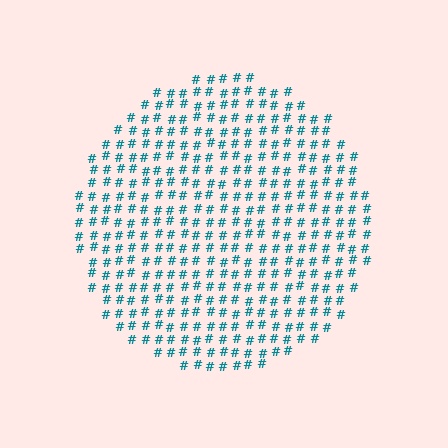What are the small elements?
The small elements are hash symbols.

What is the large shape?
The large shape is a circle.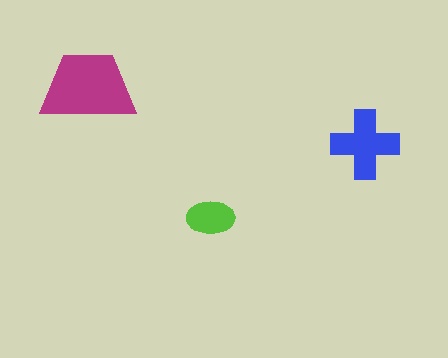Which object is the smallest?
The lime ellipse.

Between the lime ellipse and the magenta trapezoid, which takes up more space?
The magenta trapezoid.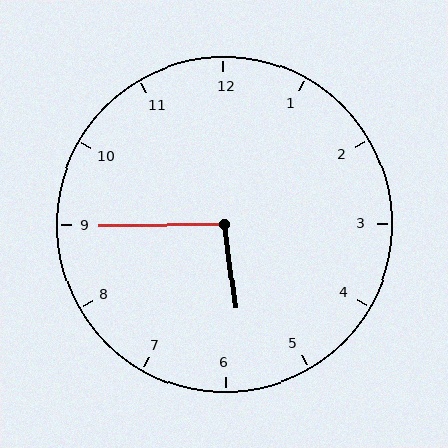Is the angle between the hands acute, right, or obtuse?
It is obtuse.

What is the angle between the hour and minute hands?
Approximately 98 degrees.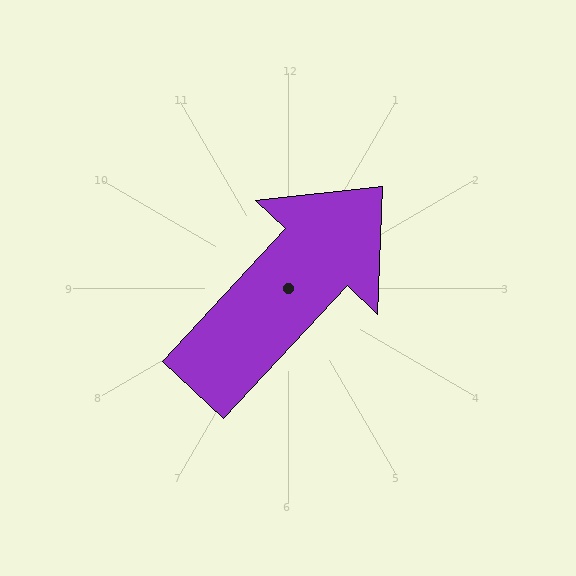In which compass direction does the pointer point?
Northeast.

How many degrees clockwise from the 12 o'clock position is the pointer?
Approximately 43 degrees.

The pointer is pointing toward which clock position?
Roughly 1 o'clock.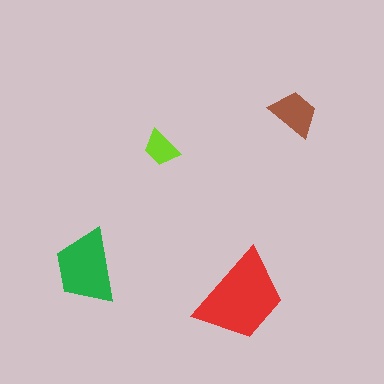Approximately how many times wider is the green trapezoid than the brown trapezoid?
About 1.5 times wider.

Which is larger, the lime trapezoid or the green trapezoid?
The green one.